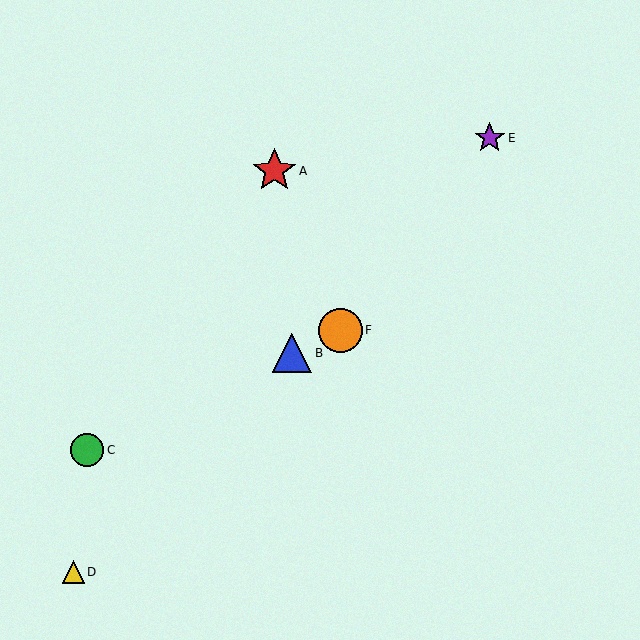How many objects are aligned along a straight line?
3 objects (B, C, F) are aligned along a straight line.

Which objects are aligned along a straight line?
Objects B, C, F are aligned along a straight line.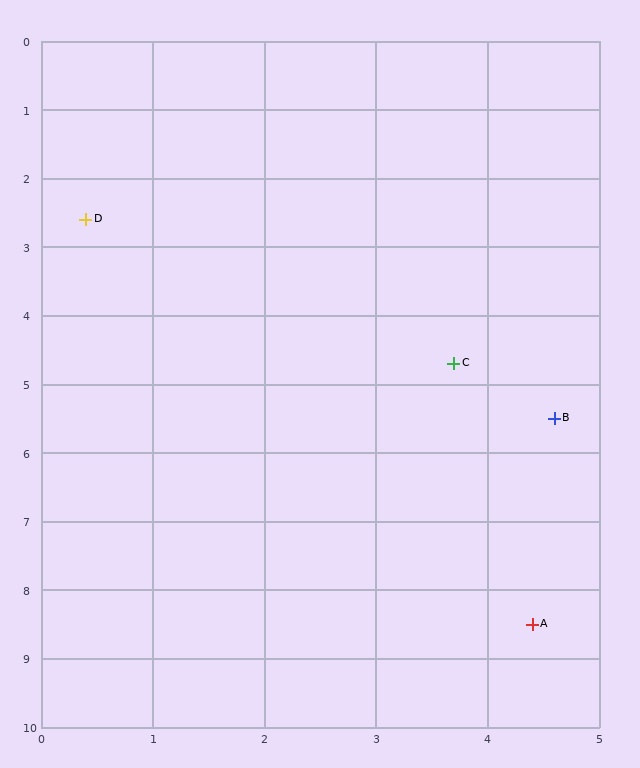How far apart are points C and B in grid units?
Points C and B are about 1.2 grid units apart.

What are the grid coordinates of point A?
Point A is at approximately (4.4, 8.5).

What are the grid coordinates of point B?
Point B is at approximately (4.6, 5.5).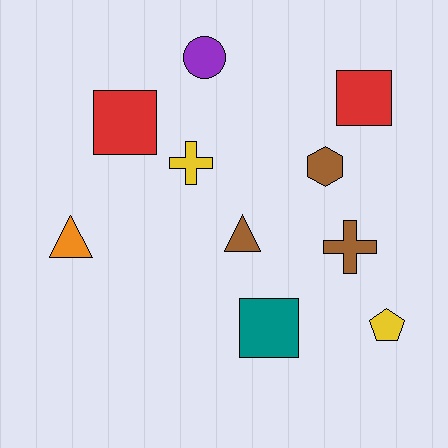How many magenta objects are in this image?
There are no magenta objects.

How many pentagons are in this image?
There is 1 pentagon.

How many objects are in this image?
There are 10 objects.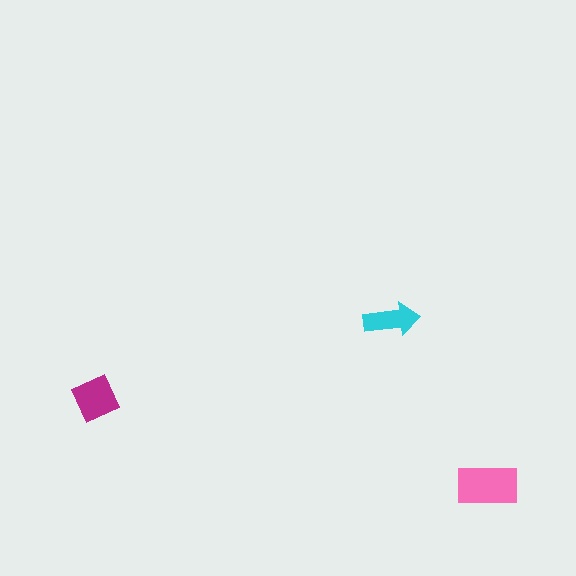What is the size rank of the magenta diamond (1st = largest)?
2nd.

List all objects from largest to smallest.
The pink rectangle, the magenta diamond, the cyan arrow.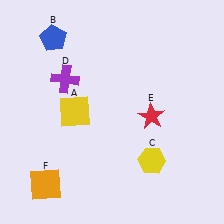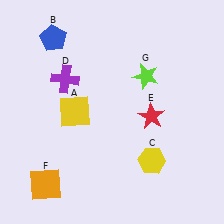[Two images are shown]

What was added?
A lime star (G) was added in Image 2.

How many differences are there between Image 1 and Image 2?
There is 1 difference between the two images.